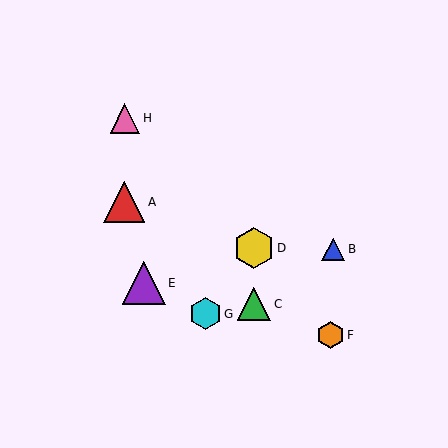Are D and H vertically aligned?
No, D is at x≈254 and H is at x≈125.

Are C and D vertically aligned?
Yes, both are at x≈254.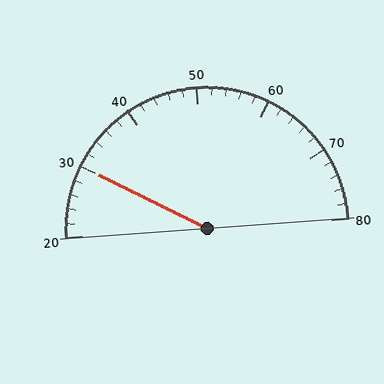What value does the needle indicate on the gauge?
The needle indicates approximately 30.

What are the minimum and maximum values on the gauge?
The gauge ranges from 20 to 80.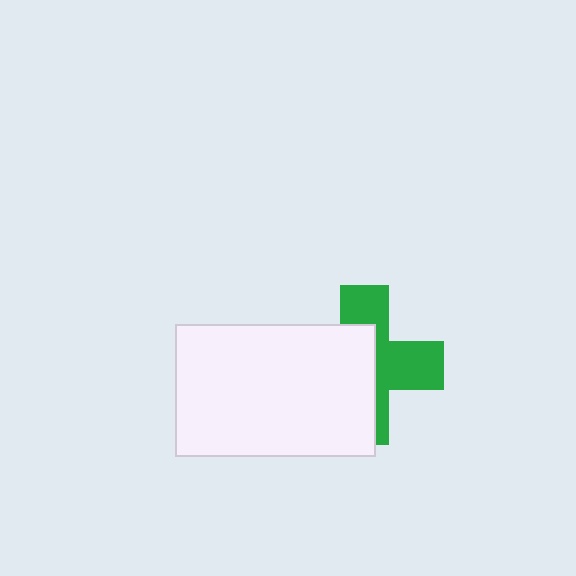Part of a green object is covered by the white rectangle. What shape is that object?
It is a cross.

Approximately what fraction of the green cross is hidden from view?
Roughly 53% of the green cross is hidden behind the white rectangle.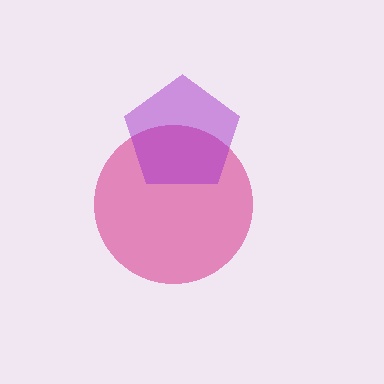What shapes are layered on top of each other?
The layered shapes are: a magenta circle, a purple pentagon.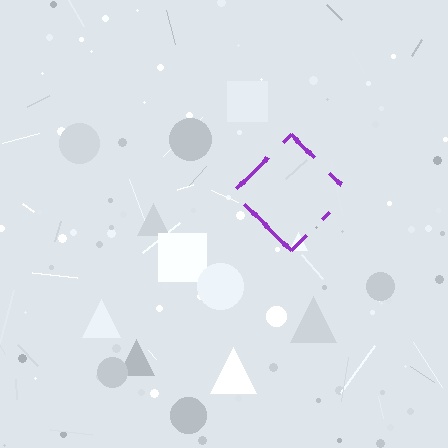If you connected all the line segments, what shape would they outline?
They would outline a diamond.